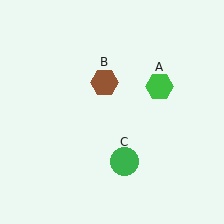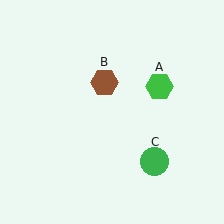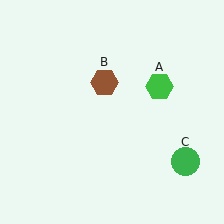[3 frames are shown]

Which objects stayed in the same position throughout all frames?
Green hexagon (object A) and brown hexagon (object B) remained stationary.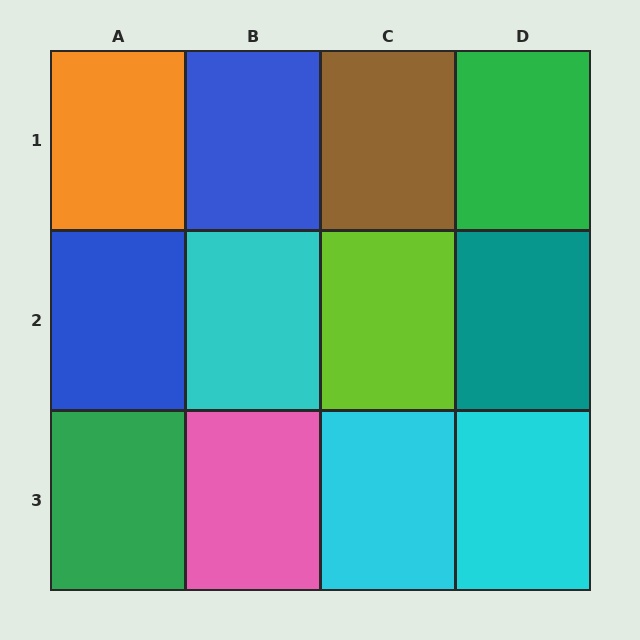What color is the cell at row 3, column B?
Pink.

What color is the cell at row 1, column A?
Orange.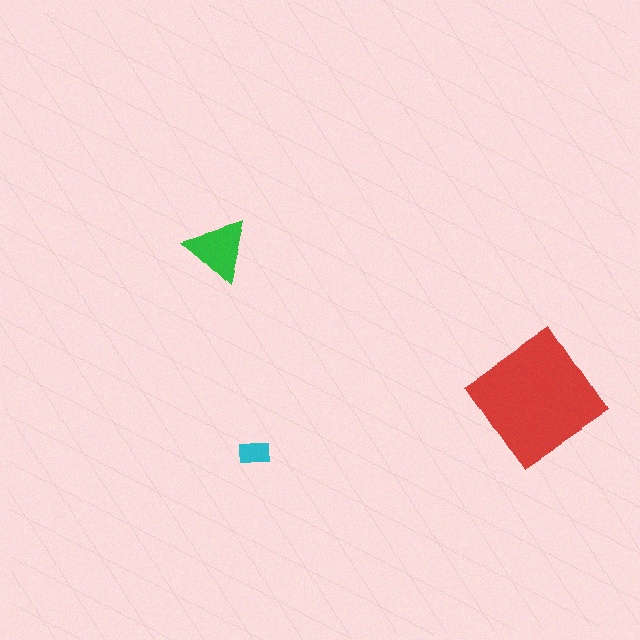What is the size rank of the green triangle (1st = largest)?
2nd.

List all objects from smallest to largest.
The cyan rectangle, the green triangle, the red diamond.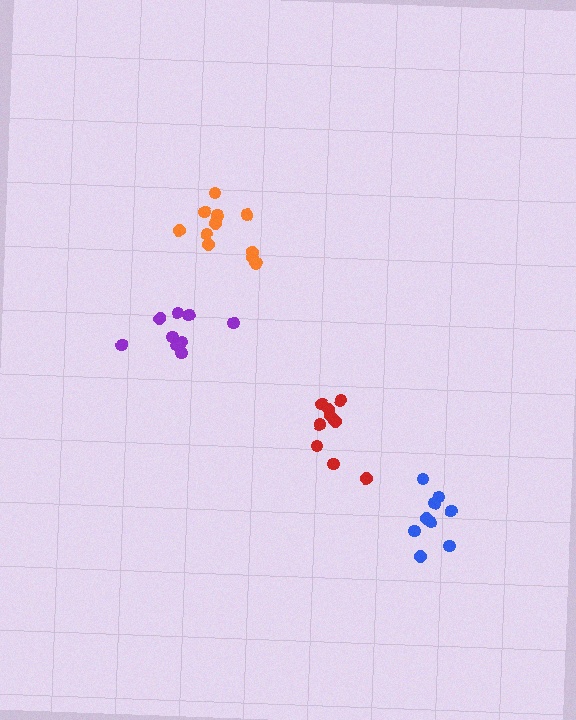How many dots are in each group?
Group 1: 9 dots, Group 2: 9 dots, Group 3: 9 dots, Group 4: 12 dots (39 total).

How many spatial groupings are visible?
There are 4 spatial groupings.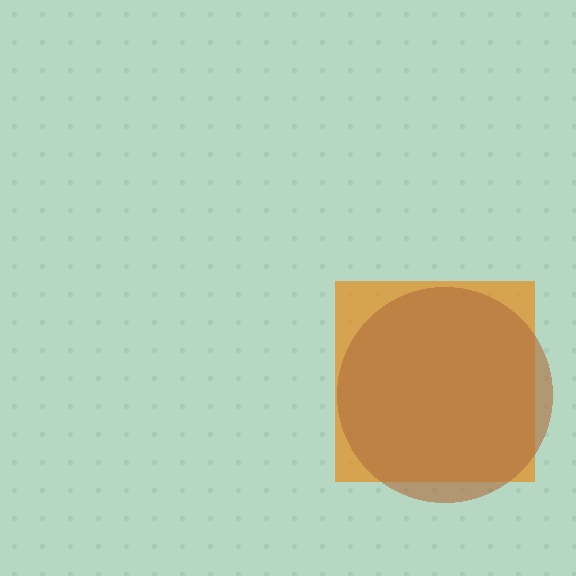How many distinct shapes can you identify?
There are 2 distinct shapes: an orange square, a brown circle.